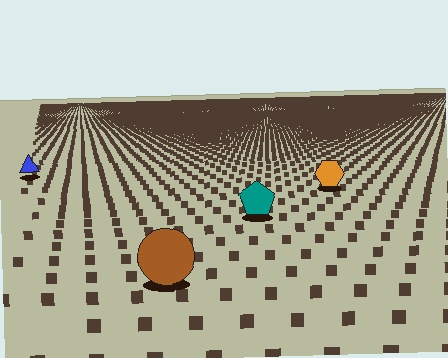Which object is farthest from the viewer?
The blue triangle is farthest from the viewer. It appears smaller and the ground texture around it is denser.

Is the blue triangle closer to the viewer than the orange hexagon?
No. The orange hexagon is closer — you can tell from the texture gradient: the ground texture is coarser near it.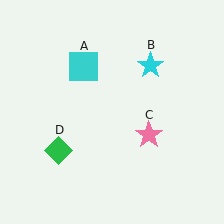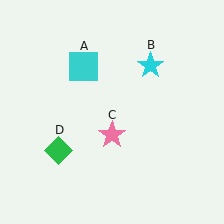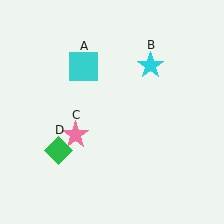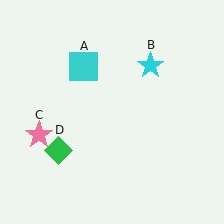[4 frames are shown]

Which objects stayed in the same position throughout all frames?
Cyan square (object A) and cyan star (object B) and green diamond (object D) remained stationary.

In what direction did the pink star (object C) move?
The pink star (object C) moved left.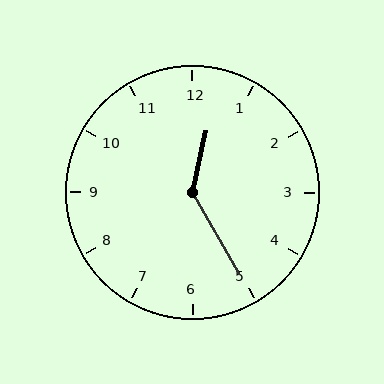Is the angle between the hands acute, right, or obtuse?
It is obtuse.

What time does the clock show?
12:25.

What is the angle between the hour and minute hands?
Approximately 138 degrees.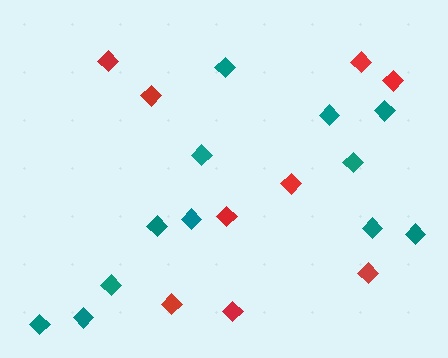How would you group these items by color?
There are 2 groups: one group of red diamonds (9) and one group of teal diamonds (12).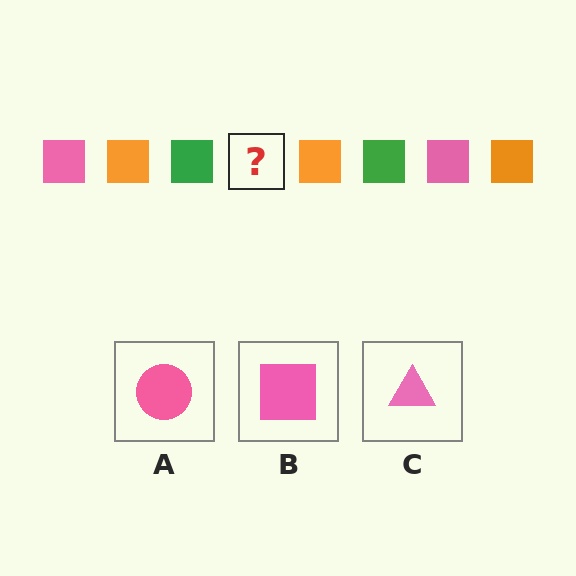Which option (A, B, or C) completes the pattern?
B.